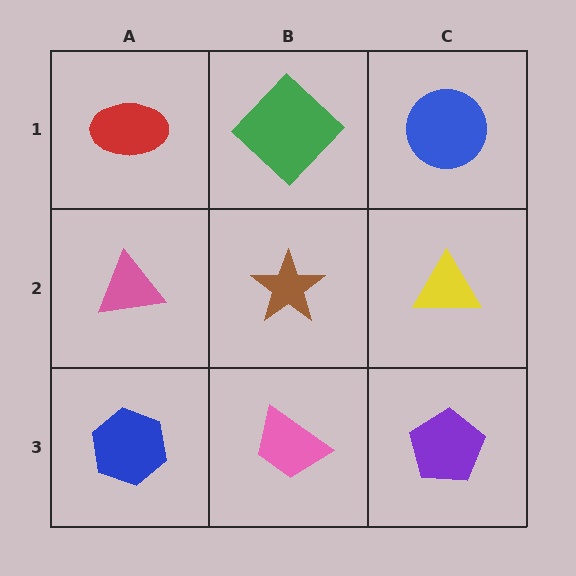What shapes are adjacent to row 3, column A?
A pink triangle (row 2, column A), a pink trapezoid (row 3, column B).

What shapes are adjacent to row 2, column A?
A red ellipse (row 1, column A), a blue hexagon (row 3, column A), a brown star (row 2, column B).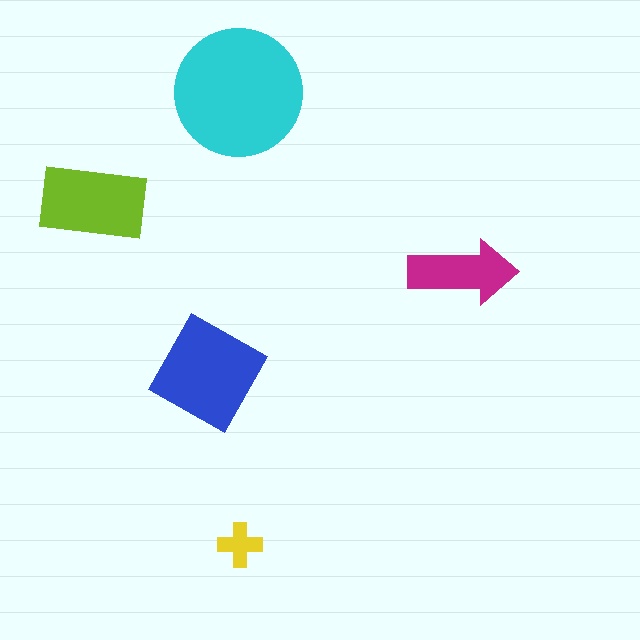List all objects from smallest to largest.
The yellow cross, the magenta arrow, the lime rectangle, the blue diamond, the cyan circle.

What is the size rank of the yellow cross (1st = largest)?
5th.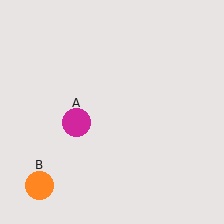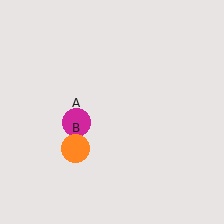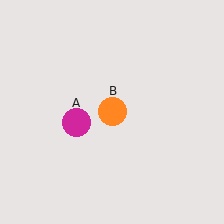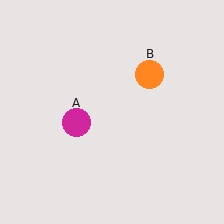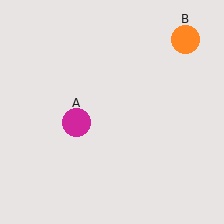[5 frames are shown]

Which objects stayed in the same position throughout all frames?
Magenta circle (object A) remained stationary.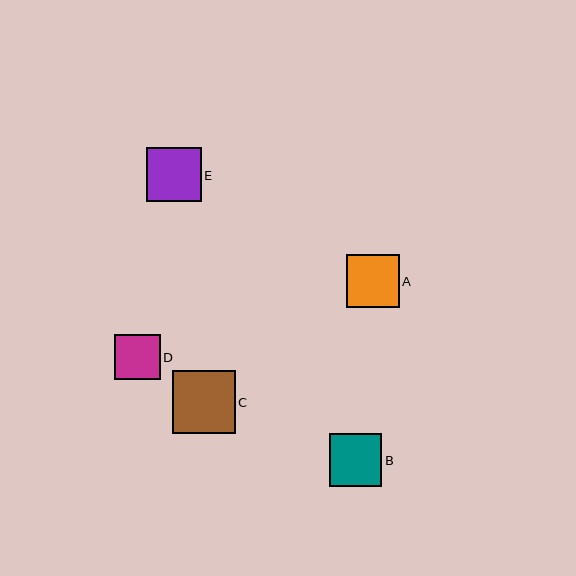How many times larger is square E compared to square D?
Square E is approximately 1.2 times the size of square D.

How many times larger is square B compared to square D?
Square B is approximately 1.2 times the size of square D.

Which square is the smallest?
Square D is the smallest with a size of approximately 46 pixels.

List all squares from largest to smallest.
From largest to smallest: C, E, A, B, D.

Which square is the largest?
Square C is the largest with a size of approximately 63 pixels.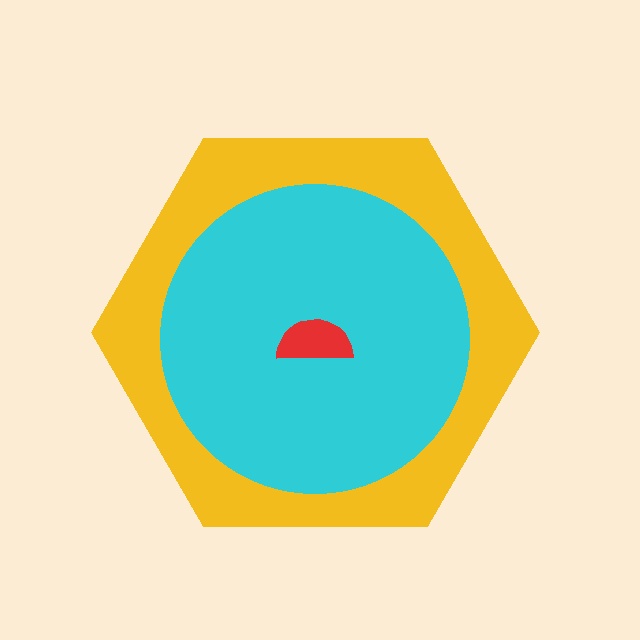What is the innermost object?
The red semicircle.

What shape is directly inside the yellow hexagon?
The cyan circle.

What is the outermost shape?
The yellow hexagon.